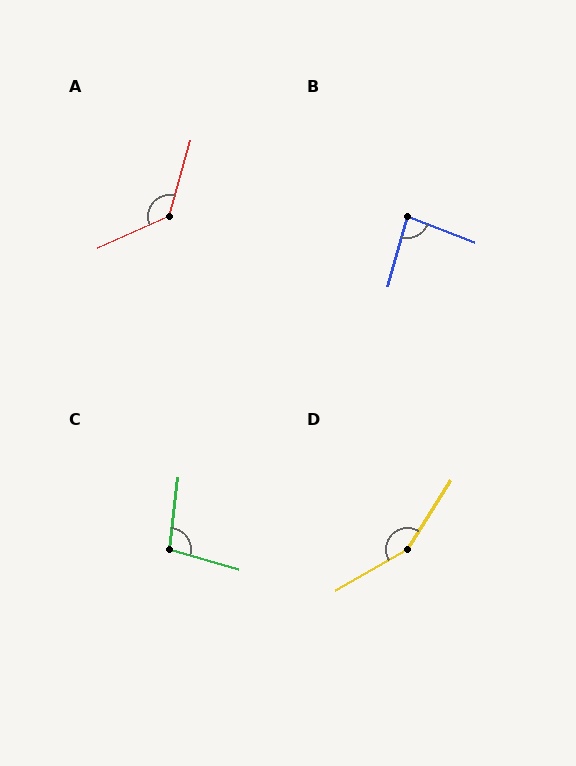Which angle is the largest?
D, at approximately 152 degrees.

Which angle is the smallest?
B, at approximately 84 degrees.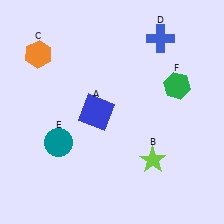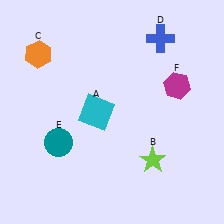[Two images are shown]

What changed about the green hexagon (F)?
In Image 1, F is green. In Image 2, it changed to magenta.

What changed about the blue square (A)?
In Image 1, A is blue. In Image 2, it changed to cyan.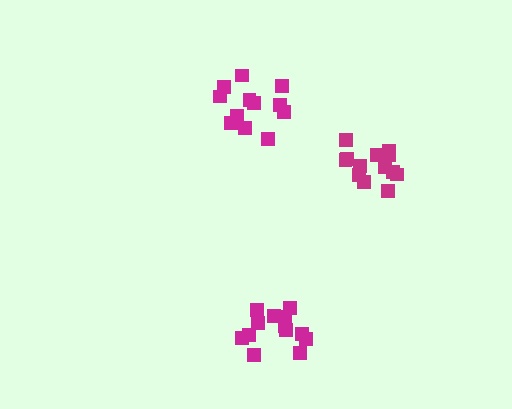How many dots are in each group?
Group 1: 13 dots, Group 2: 12 dots, Group 3: 13 dots (38 total).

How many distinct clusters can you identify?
There are 3 distinct clusters.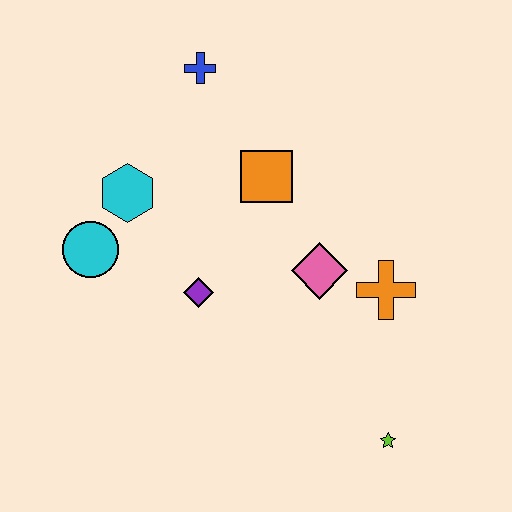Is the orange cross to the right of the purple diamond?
Yes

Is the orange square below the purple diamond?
No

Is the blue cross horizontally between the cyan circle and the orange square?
Yes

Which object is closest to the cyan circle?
The cyan hexagon is closest to the cyan circle.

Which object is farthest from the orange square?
The lime star is farthest from the orange square.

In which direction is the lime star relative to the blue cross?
The lime star is below the blue cross.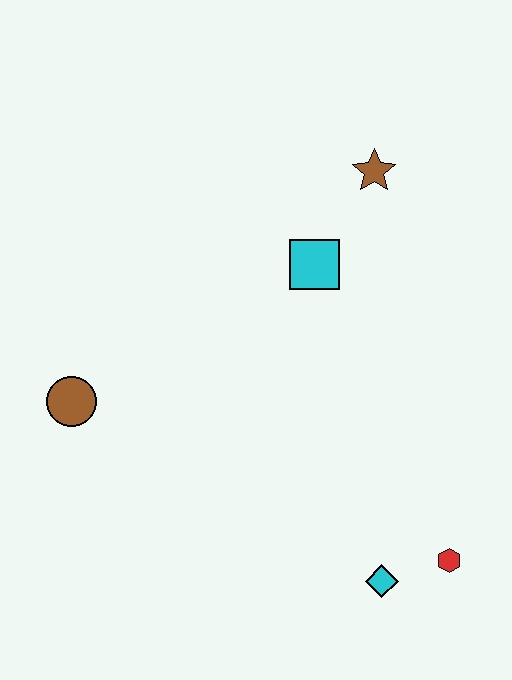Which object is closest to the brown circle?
The cyan square is closest to the brown circle.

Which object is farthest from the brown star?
The cyan diamond is farthest from the brown star.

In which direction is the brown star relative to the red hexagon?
The brown star is above the red hexagon.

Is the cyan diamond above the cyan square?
No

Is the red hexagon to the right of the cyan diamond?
Yes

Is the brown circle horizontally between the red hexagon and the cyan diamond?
No